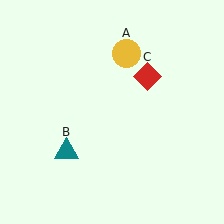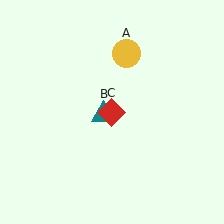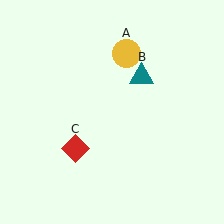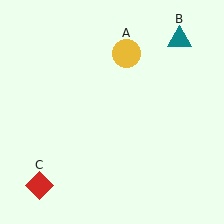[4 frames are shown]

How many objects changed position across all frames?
2 objects changed position: teal triangle (object B), red diamond (object C).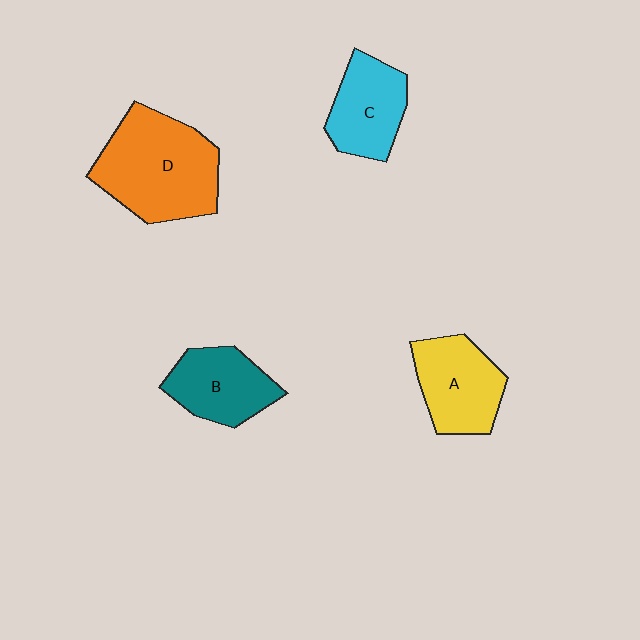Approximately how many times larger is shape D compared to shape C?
Approximately 1.7 times.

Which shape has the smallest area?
Shape C (cyan).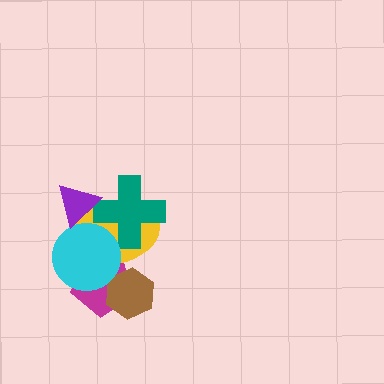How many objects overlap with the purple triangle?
2 objects overlap with the purple triangle.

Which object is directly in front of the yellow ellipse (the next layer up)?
The teal cross is directly in front of the yellow ellipse.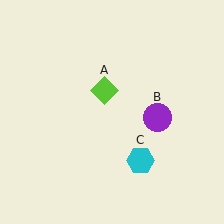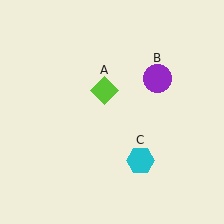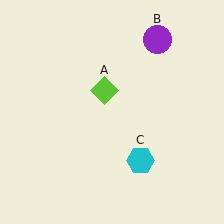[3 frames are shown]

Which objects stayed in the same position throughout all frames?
Lime diamond (object A) and cyan hexagon (object C) remained stationary.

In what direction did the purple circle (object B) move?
The purple circle (object B) moved up.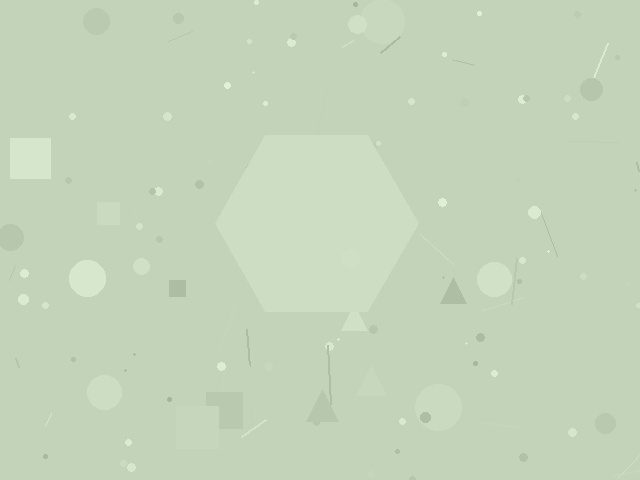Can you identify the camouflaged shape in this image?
The camouflaged shape is a hexagon.